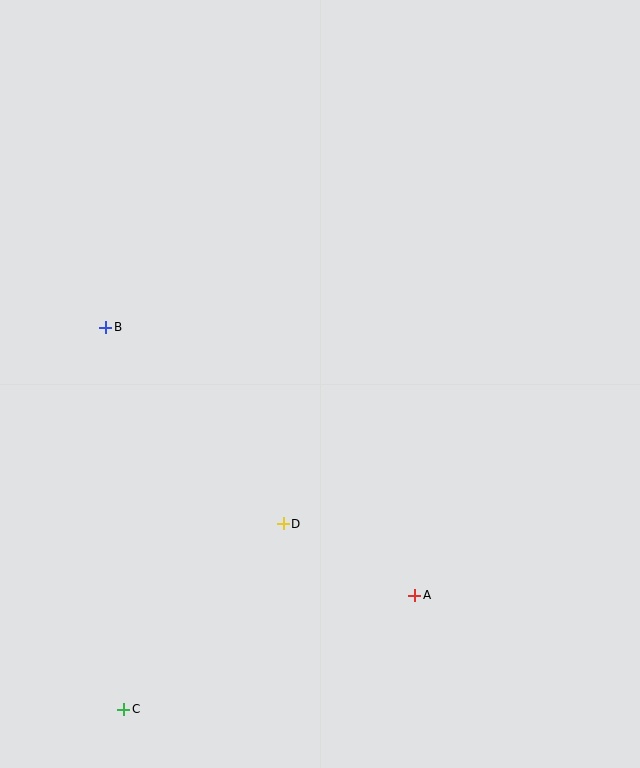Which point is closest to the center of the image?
Point D at (283, 524) is closest to the center.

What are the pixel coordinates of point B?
Point B is at (106, 327).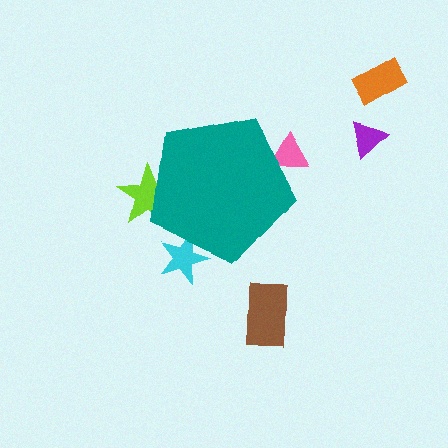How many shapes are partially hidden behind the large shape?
3 shapes are partially hidden.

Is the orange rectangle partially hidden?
No, the orange rectangle is fully visible.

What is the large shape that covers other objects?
A teal pentagon.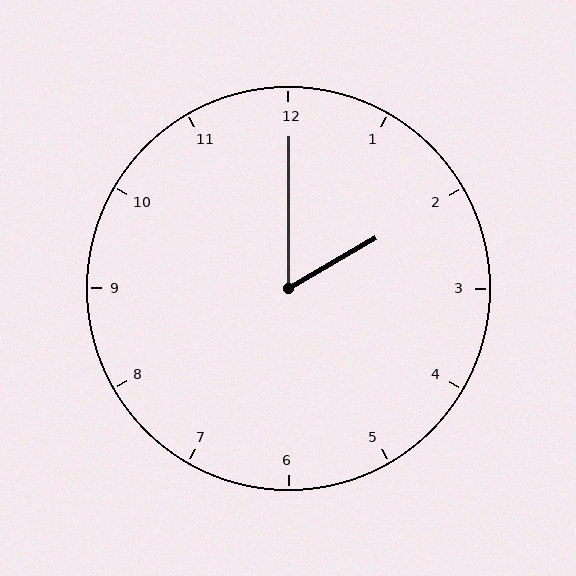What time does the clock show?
2:00.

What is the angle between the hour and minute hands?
Approximately 60 degrees.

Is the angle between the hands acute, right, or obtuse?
It is acute.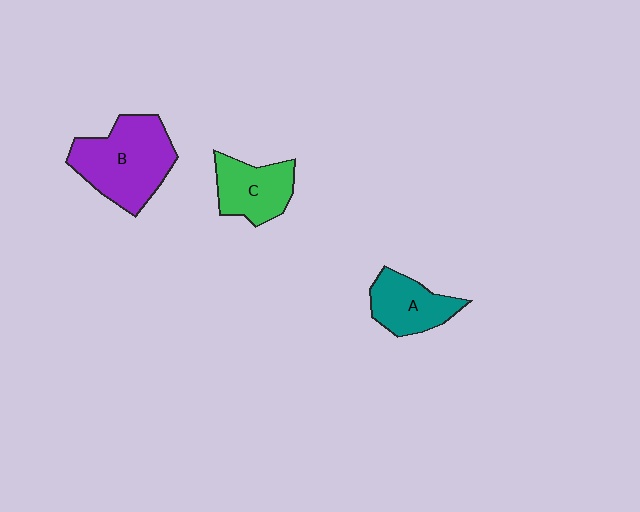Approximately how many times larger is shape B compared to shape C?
Approximately 1.6 times.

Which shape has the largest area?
Shape B (purple).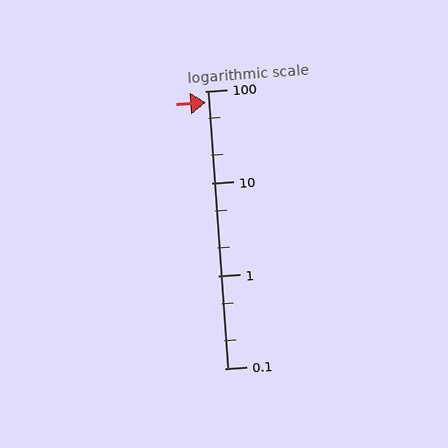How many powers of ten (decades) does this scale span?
The scale spans 3 decades, from 0.1 to 100.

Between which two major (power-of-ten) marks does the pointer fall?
The pointer is between 10 and 100.